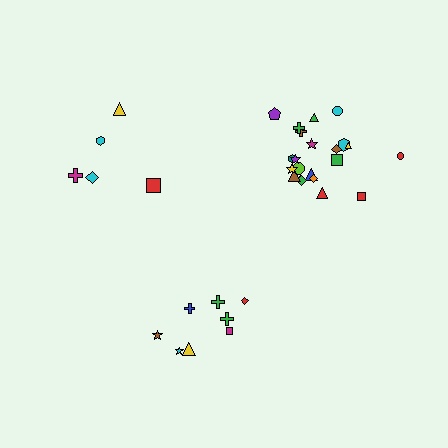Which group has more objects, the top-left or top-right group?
The top-right group.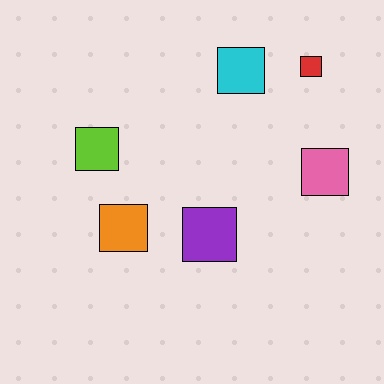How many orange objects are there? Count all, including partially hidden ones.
There is 1 orange object.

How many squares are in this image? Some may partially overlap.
There are 6 squares.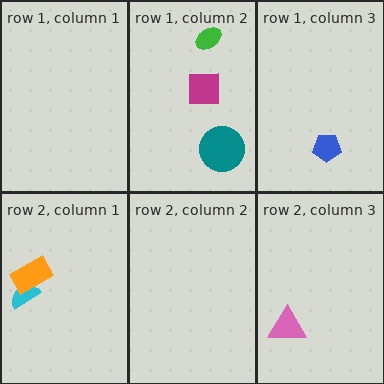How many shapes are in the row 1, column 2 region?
3.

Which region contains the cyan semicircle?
The row 2, column 1 region.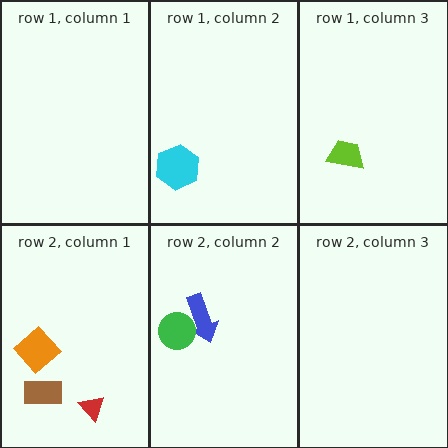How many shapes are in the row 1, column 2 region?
1.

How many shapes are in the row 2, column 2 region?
2.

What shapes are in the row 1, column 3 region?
The lime trapezoid.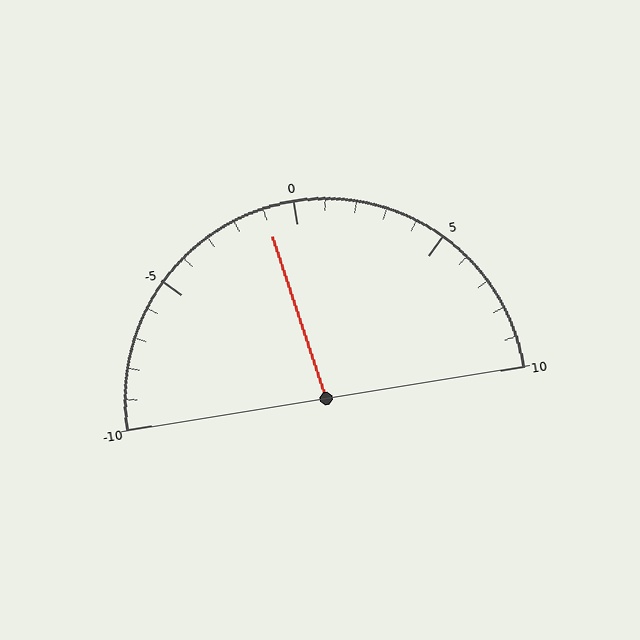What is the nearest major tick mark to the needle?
The nearest major tick mark is 0.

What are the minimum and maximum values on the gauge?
The gauge ranges from -10 to 10.